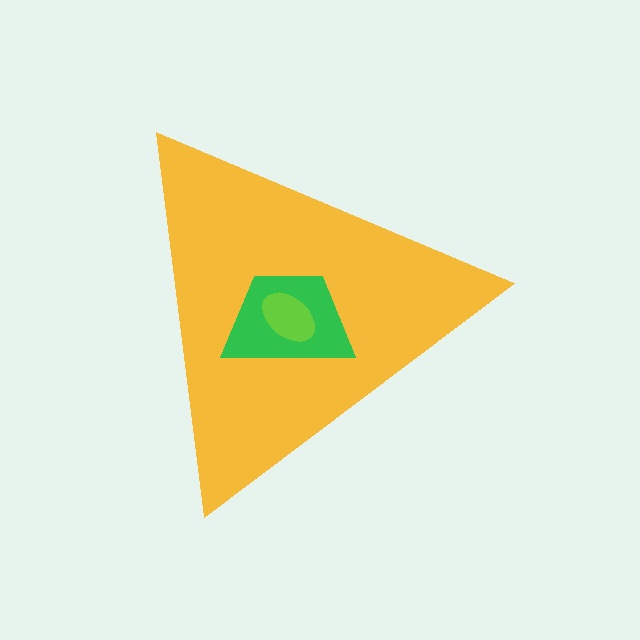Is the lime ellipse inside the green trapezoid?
Yes.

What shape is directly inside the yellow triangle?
The green trapezoid.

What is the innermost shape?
The lime ellipse.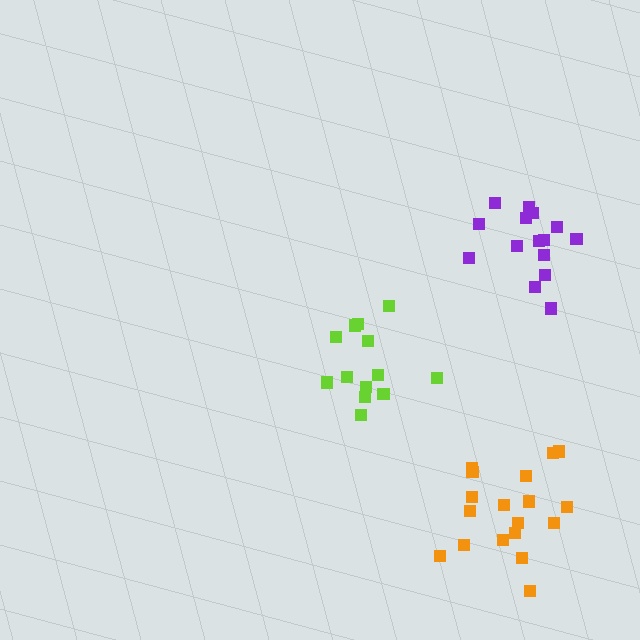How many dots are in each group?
Group 1: 13 dots, Group 2: 15 dots, Group 3: 18 dots (46 total).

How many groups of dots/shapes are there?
There are 3 groups.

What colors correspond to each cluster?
The clusters are colored: lime, purple, orange.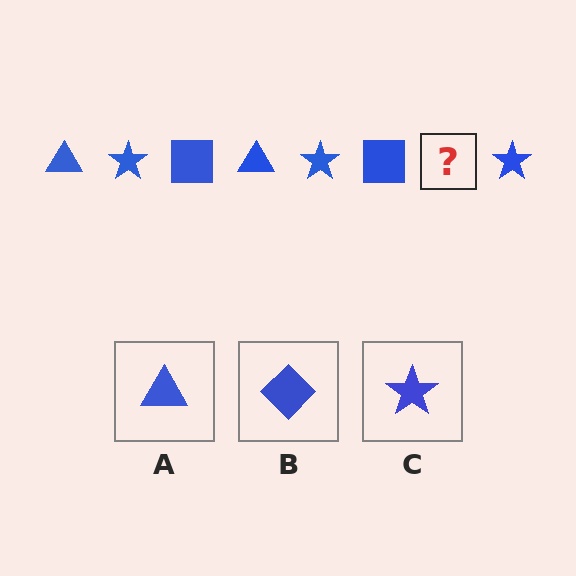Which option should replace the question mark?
Option A.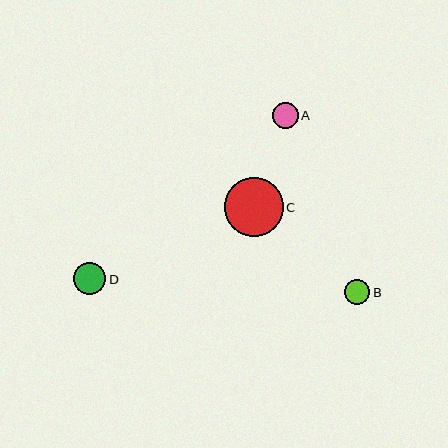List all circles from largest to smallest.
From largest to smallest: C, D, A, B.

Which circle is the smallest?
Circle B is the smallest with a size of approximately 25 pixels.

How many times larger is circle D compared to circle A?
Circle D is approximately 1.2 times the size of circle A.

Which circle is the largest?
Circle C is the largest with a size of approximately 59 pixels.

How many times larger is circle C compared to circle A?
Circle C is approximately 2.3 times the size of circle A.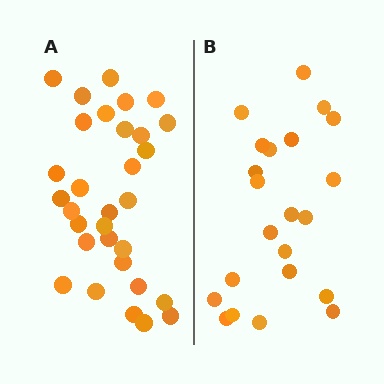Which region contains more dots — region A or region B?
Region A (the left region) has more dots.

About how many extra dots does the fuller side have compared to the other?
Region A has roughly 8 or so more dots than region B.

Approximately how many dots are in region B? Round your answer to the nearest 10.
About 20 dots. (The exact count is 22, which rounds to 20.)